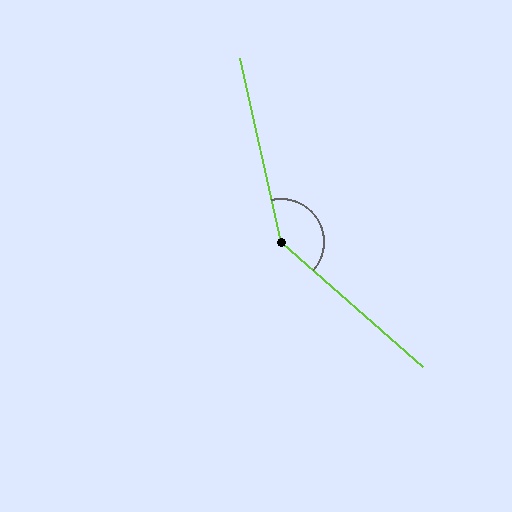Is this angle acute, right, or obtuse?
It is obtuse.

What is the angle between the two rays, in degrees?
Approximately 144 degrees.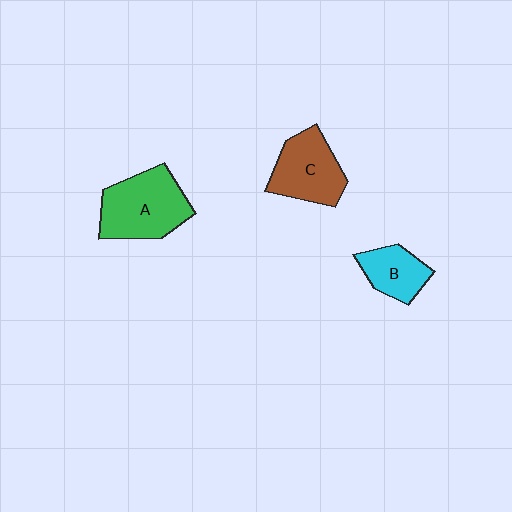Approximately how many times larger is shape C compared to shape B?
Approximately 1.5 times.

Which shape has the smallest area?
Shape B (cyan).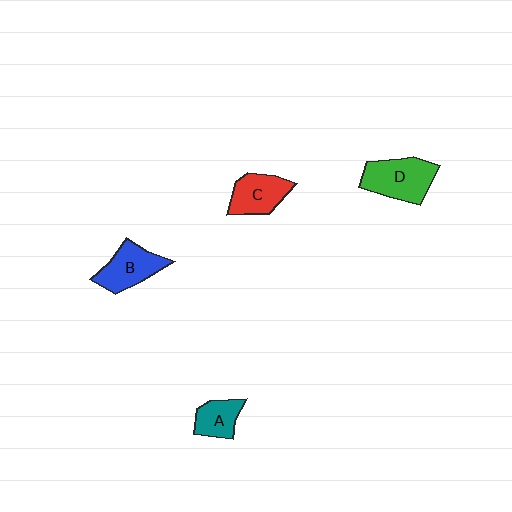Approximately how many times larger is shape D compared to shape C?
Approximately 1.3 times.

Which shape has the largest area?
Shape D (green).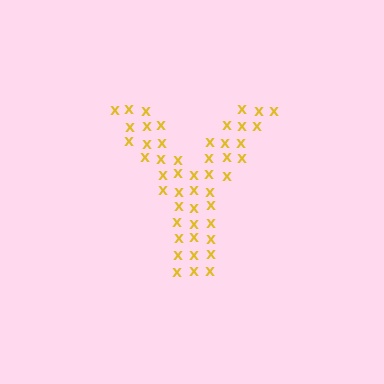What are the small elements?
The small elements are letter X's.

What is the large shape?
The large shape is the letter Y.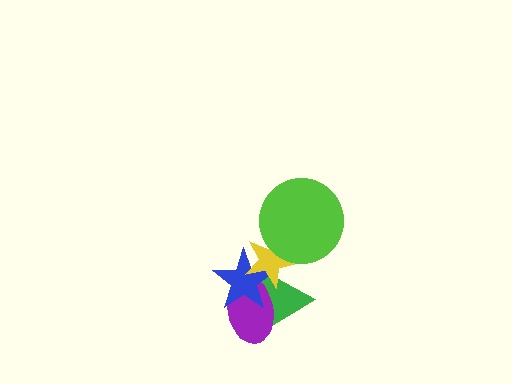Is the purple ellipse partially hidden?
Yes, it is partially covered by another shape.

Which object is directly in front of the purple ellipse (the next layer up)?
The blue star is directly in front of the purple ellipse.